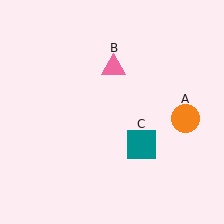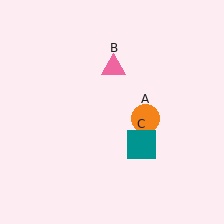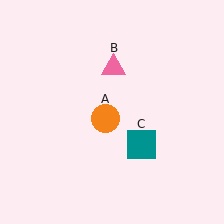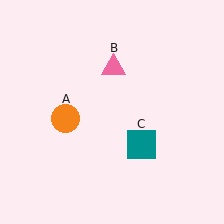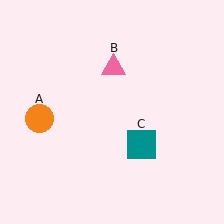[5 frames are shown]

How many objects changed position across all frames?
1 object changed position: orange circle (object A).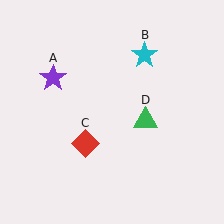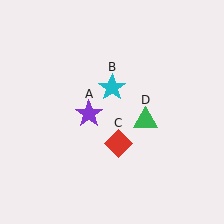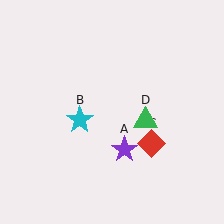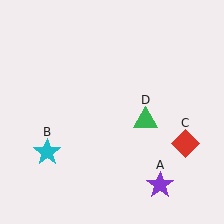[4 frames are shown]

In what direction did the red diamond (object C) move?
The red diamond (object C) moved right.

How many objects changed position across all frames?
3 objects changed position: purple star (object A), cyan star (object B), red diamond (object C).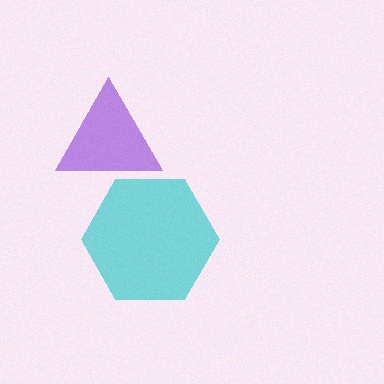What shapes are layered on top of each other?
The layered shapes are: a purple triangle, a cyan hexagon.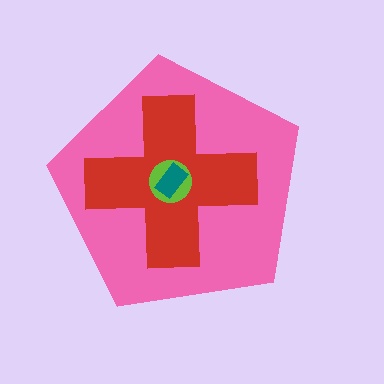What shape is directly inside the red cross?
The lime circle.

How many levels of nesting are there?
4.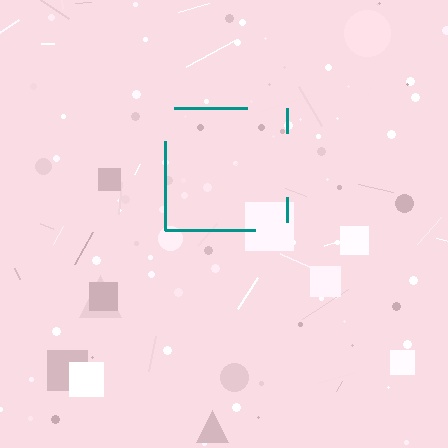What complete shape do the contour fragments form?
The contour fragments form a square.